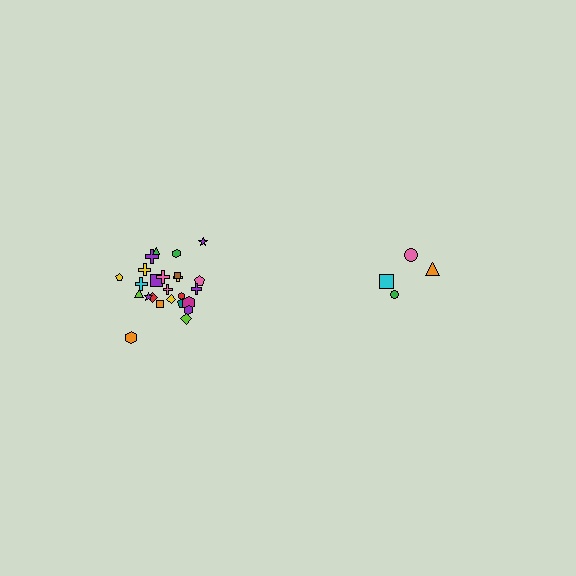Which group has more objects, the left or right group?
The left group.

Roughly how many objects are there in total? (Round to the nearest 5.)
Roughly 30 objects in total.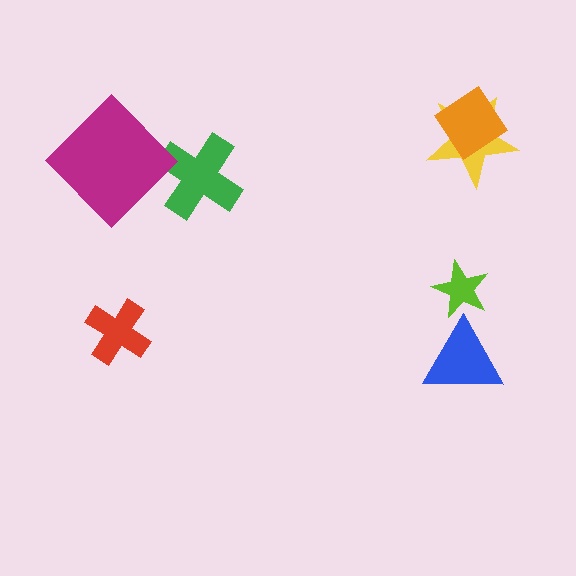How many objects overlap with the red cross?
0 objects overlap with the red cross.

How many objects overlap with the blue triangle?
0 objects overlap with the blue triangle.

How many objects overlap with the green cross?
0 objects overlap with the green cross.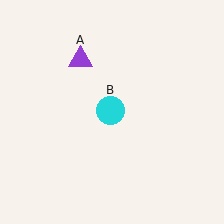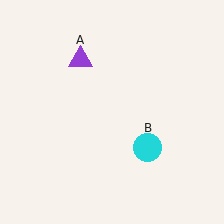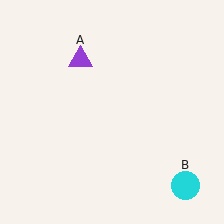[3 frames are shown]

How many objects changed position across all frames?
1 object changed position: cyan circle (object B).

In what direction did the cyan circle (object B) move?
The cyan circle (object B) moved down and to the right.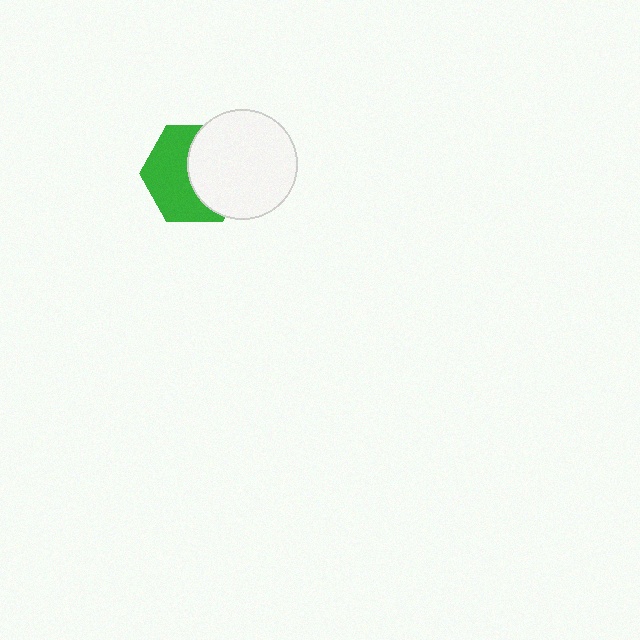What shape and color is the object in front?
The object in front is a white circle.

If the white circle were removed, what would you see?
You would see the complete green hexagon.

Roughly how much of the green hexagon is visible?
About half of it is visible (roughly 52%).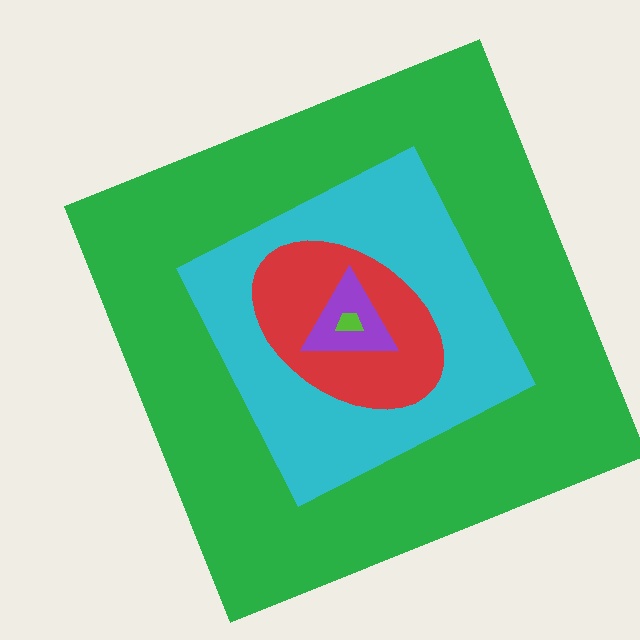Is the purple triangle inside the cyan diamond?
Yes.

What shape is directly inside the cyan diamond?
The red ellipse.